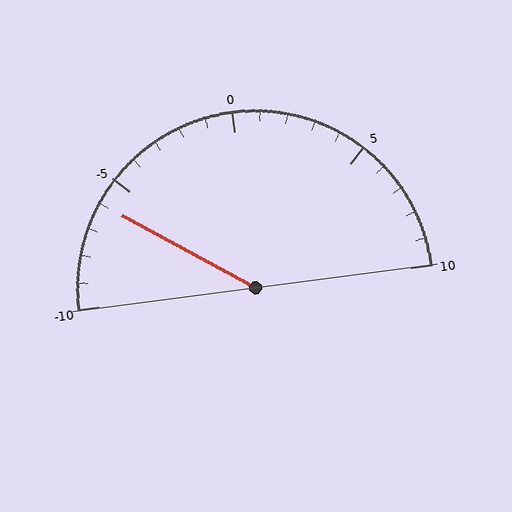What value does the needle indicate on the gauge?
The needle indicates approximately -6.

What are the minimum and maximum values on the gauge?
The gauge ranges from -10 to 10.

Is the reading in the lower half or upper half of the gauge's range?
The reading is in the lower half of the range (-10 to 10).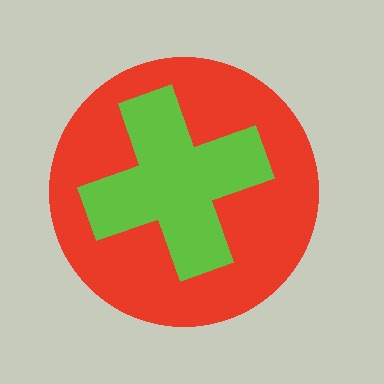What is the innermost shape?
The lime cross.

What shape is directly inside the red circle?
The lime cross.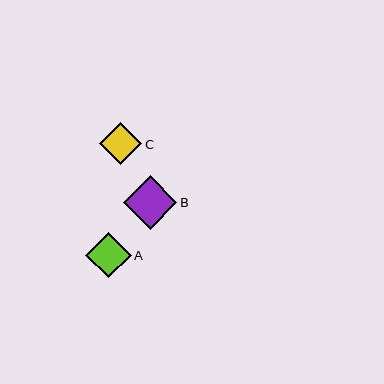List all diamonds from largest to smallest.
From largest to smallest: B, A, C.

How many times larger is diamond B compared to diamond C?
Diamond B is approximately 1.3 times the size of diamond C.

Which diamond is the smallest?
Diamond C is the smallest with a size of approximately 42 pixels.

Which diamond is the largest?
Diamond B is the largest with a size of approximately 54 pixels.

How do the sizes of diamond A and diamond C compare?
Diamond A and diamond C are approximately the same size.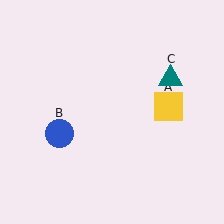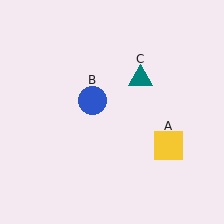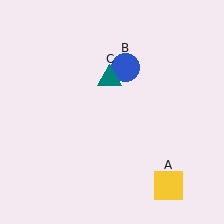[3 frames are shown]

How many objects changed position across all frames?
3 objects changed position: yellow square (object A), blue circle (object B), teal triangle (object C).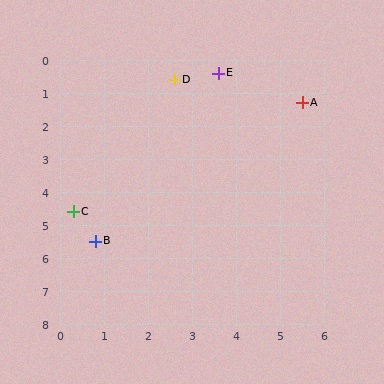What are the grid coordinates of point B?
Point B is at approximately (0.8, 5.5).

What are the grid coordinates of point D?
Point D is at approximately (2.6, 0.6).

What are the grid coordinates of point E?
Point E is at approximately (3.6, 0.4).